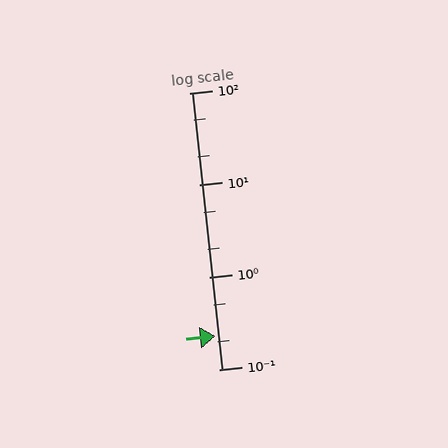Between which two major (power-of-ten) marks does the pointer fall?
The pointer is between 0.1 and 1.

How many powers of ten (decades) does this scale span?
The scale spans 3 decades, from 0.1 to 100.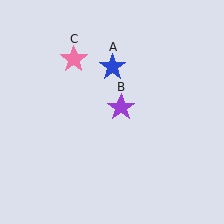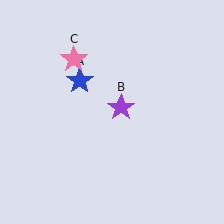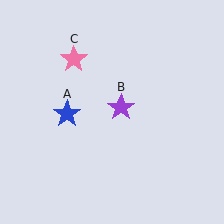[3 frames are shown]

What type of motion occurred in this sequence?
The blue star (object A) rotated counterclockwise around the center of the scene.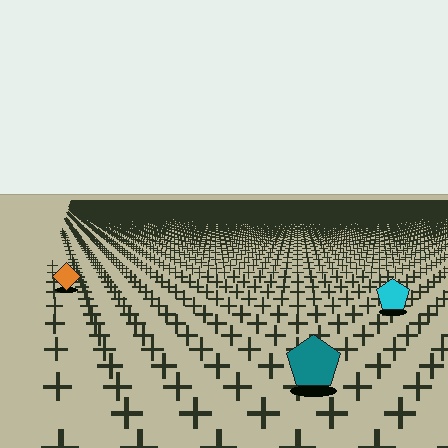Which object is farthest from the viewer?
The orange diamond is farthest from the viewer. It appears smaller and the ground texture around it is denser.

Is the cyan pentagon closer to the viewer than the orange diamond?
Yes. The cyan pentagon is closer — you can tell from the texture gradient: the ground texture is coarser near it.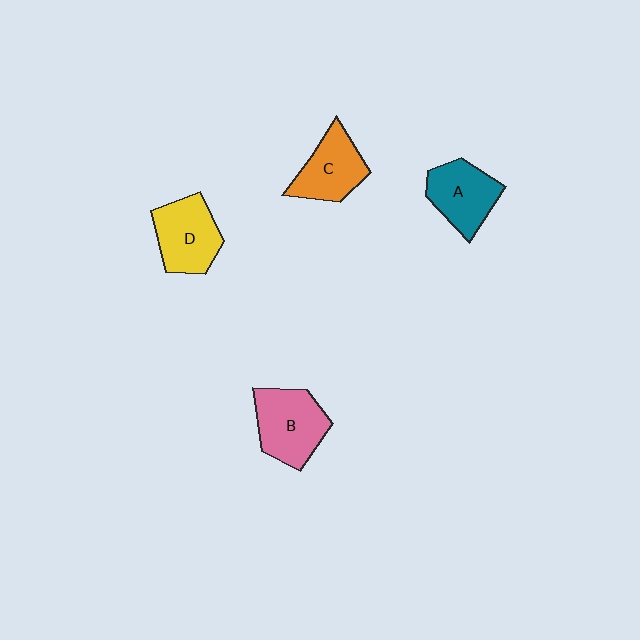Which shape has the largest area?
Shape B (pink).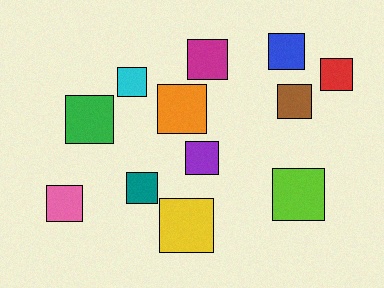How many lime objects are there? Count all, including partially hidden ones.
There is 1 lime object.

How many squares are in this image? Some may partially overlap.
There are 12 squares.